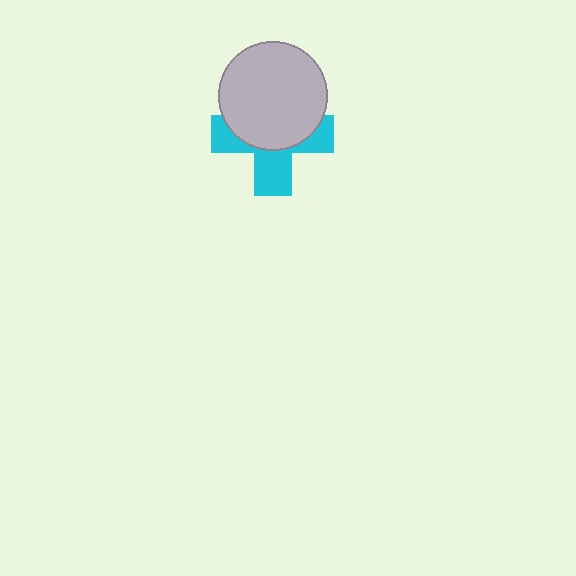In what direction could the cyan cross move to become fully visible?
The cyan cross could move down. That would shift it out from behind the light gray circle entirely.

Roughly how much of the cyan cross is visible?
About half of it is visible (roughly 45%).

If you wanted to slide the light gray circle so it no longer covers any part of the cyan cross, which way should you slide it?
Slide it up — that is the most direct way to separate the two shapes.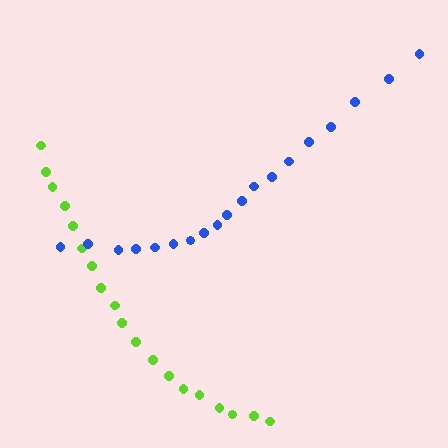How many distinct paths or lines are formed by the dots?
There are 2 distinct paths.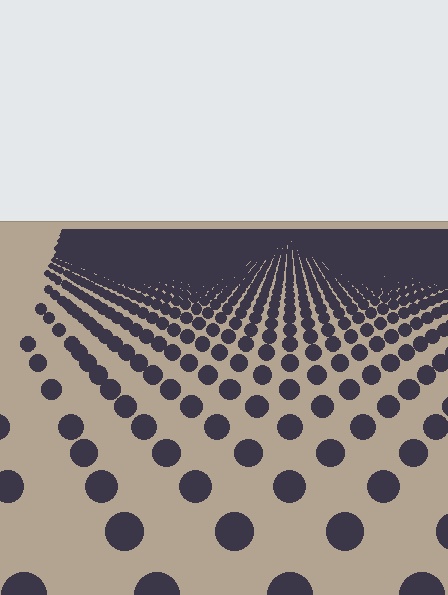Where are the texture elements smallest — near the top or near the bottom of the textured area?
Near the top.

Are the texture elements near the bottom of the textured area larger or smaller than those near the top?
Larger. Near the bottom, elements are closer to the viewer and appear at a bigger on-screen size.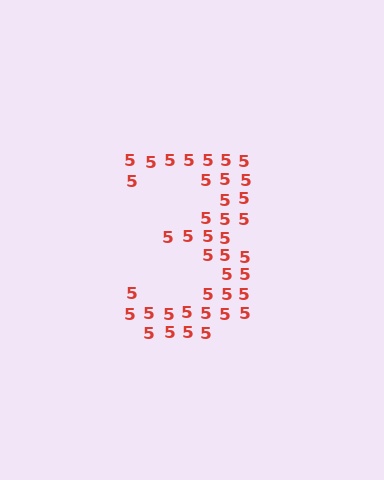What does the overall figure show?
The overall figure shows the digit 3.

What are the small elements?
The small elements are digit 5's.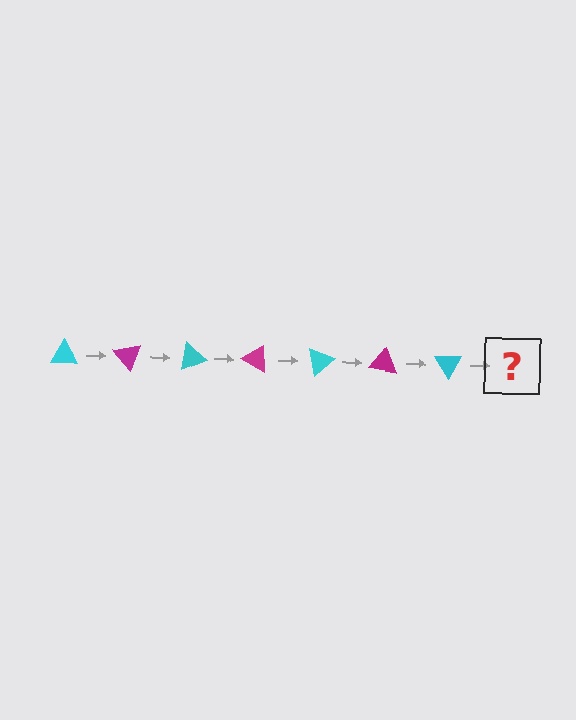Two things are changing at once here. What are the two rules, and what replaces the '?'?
The two rules are that it rotates 50 degrees each step and the color cycles through cyan and magenta. The '?' should be a magenta triangle, rotated 350 degrees from the start.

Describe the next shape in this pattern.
It should be a magenta triangle, rotated 350 degrees from the start.